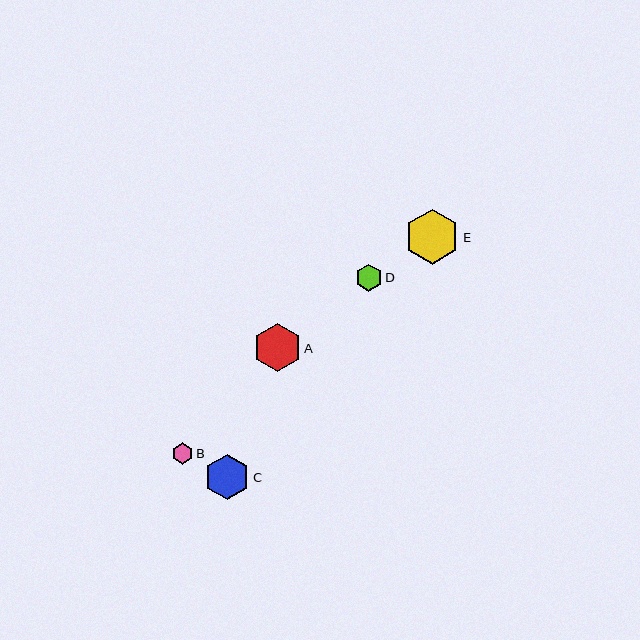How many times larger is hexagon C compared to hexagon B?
Hexagon C is approximately 2.1 times the size of hexagon B.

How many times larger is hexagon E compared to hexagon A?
Hexagon E is approximately 1.2 times the size of hexagon A.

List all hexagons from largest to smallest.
From largest to smallest: E, A, C, D, B.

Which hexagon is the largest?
Hexagon E is the largest with a size of approximately 55 pixels.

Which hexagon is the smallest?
Hexagon B is the smallest with a size of approximately 21 pixels.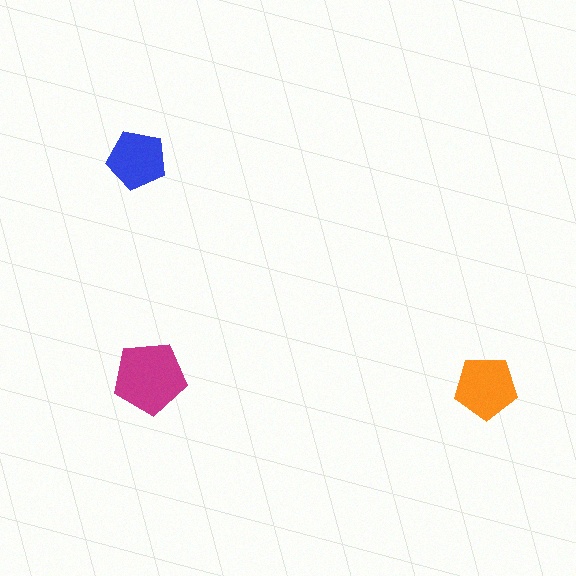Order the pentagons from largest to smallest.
the magenta one, the orange one, the blue one.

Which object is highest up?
The blue pentagon is topmost.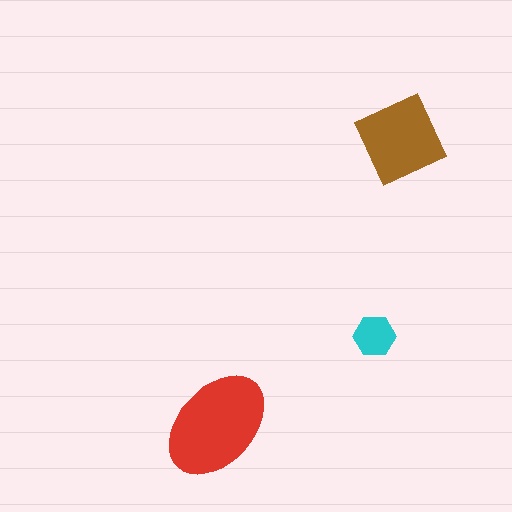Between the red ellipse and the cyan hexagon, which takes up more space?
The red ellipse.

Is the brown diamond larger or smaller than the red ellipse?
Smaller.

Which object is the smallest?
The cyan hexagon.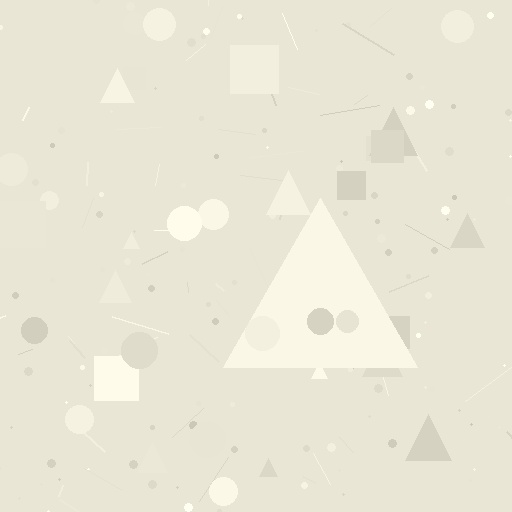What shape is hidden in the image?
A triangle is hidden in the image.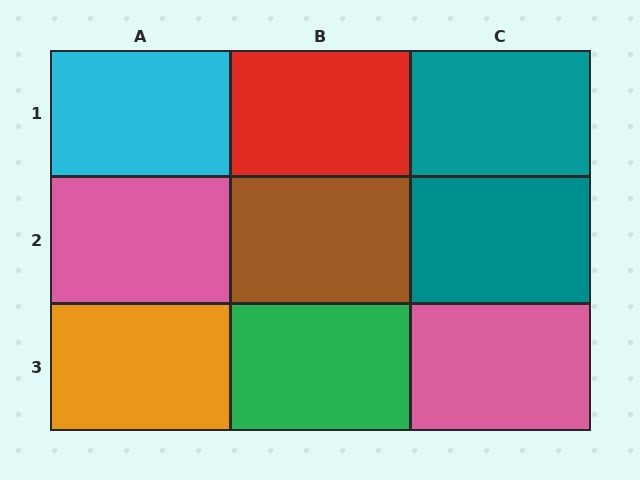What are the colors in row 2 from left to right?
Pink, brown, teal.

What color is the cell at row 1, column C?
Teal.